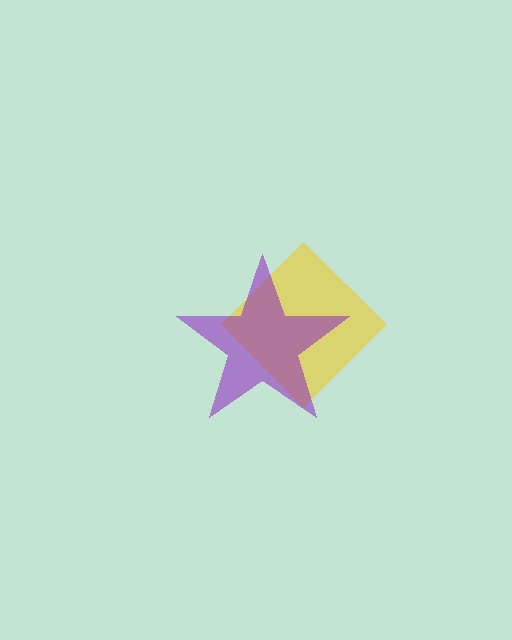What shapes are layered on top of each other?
The layered shapes are: a yellow diamond, a purple star.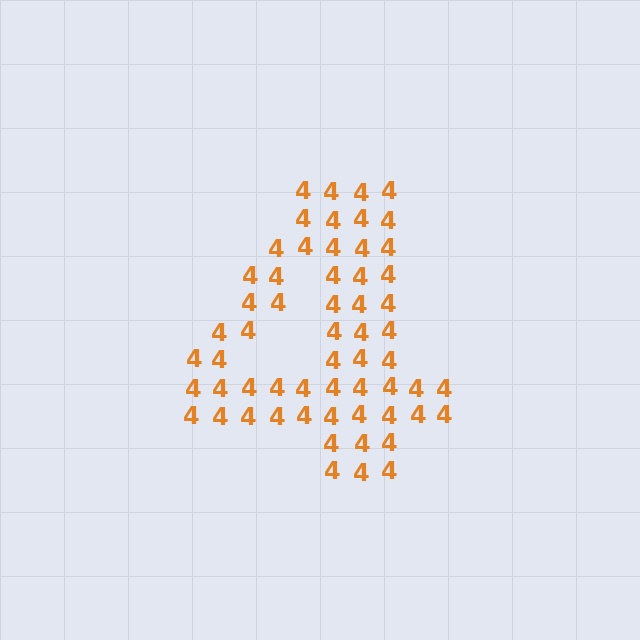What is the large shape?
The large shape is the digit 4.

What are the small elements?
The small elements are digit 4's.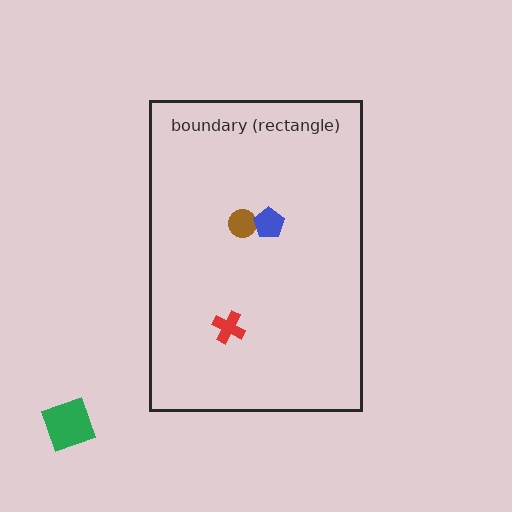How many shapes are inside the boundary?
3 inside, 1 outside.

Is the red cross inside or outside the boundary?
Inside.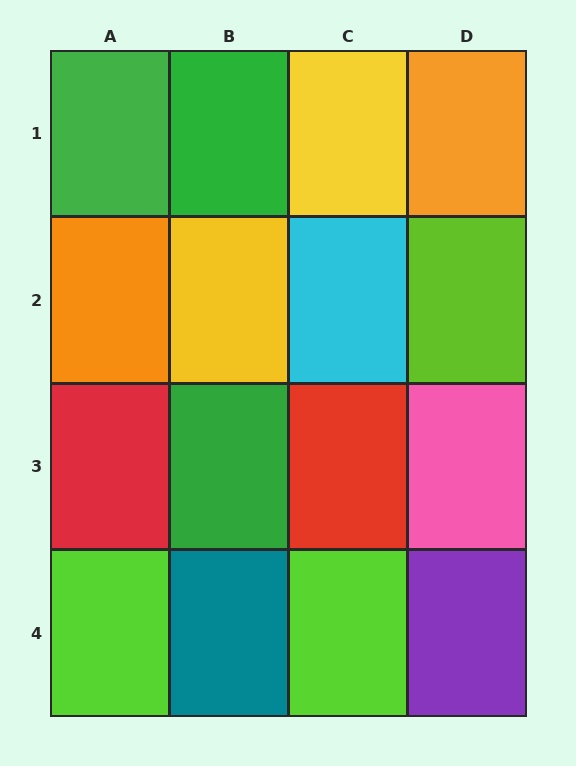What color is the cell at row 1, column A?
Green.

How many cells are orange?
2 cells are orange.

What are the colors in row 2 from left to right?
Orange, yellow, cyan, lime.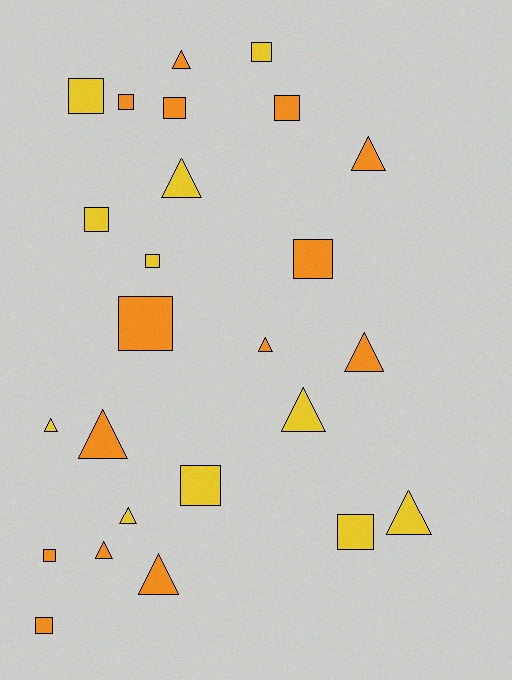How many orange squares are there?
There are 7 orange squares.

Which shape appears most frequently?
Square, with 13 objects.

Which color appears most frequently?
Orange, with 14 objects.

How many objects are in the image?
There are 25 objects.